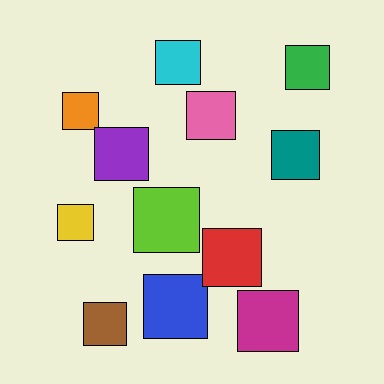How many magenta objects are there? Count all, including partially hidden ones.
There is 1 magenta object.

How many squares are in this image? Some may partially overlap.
There are 12 squares.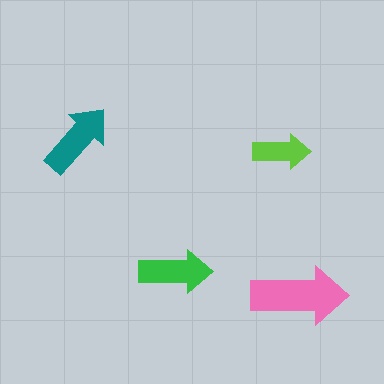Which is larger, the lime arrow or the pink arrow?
The pink one.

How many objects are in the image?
There are 4 objects in the image.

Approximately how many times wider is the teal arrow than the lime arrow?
About 1.5 times wider.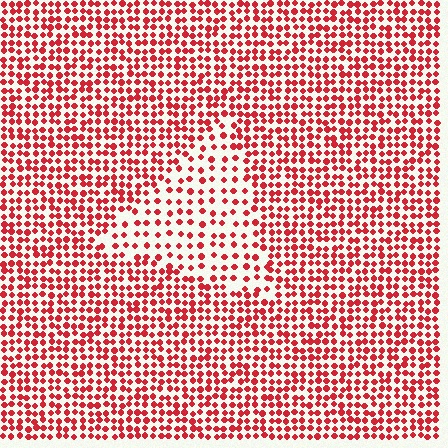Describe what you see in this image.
The image contains small red elements arranged at two different densities. A triangle-shaped region is visible where the elements are less densely packed than the surrounding area.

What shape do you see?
I see a triangle.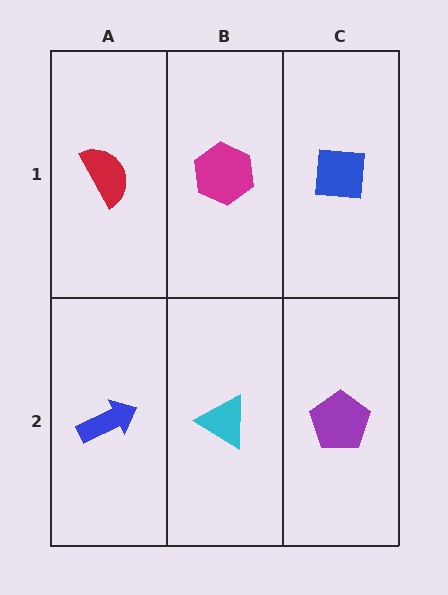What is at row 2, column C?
A purple pentagon.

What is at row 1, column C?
A blue square.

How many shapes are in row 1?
3 shapes.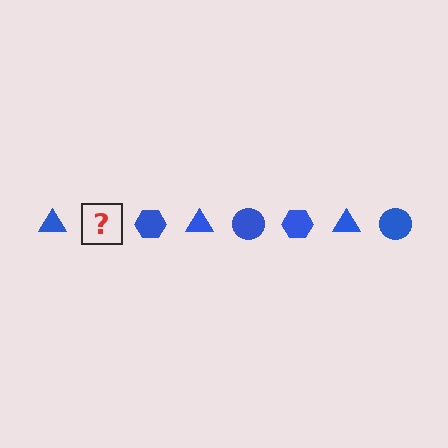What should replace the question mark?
The question mark should be replaced with a blue circle.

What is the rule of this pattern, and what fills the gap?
The rule is that the pattern cycles through triangle, circle, hexagon shapes in blue. The gap should be filled with a blue circle.